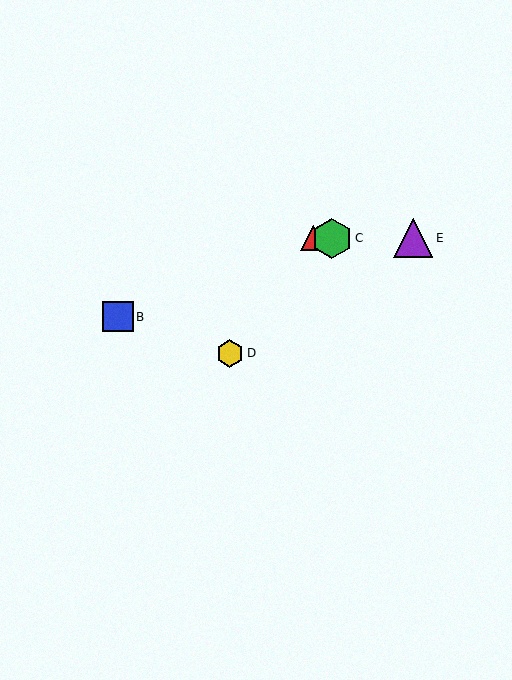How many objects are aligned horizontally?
3 objects (A, C, E) are aligned horizontally.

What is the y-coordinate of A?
Object A is at y≈238.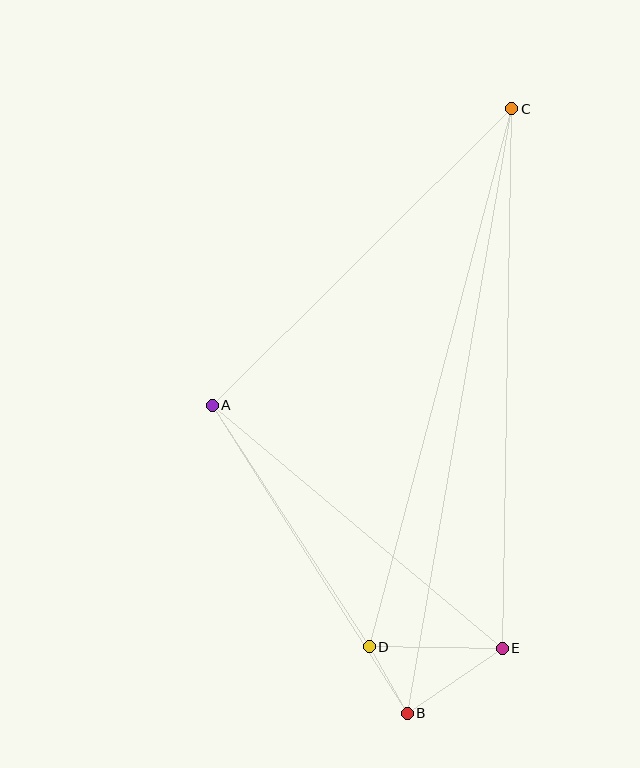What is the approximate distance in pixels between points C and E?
The distance between C and E is approximately 539 pixels.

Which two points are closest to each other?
Points B and D are closest to each other.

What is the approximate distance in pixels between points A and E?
The distance between A and E is approximately 378 pixels.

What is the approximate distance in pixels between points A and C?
The distance between A and C is approximately 421 pixels.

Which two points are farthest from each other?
Points B and C are farthest from each other.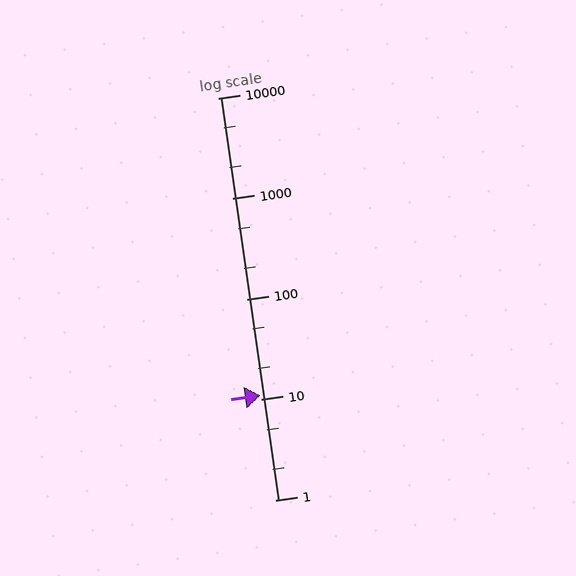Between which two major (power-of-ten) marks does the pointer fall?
The pointer is between 10 and 100.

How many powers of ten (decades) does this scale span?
The scale spans 4 decades, from 1 to 10000.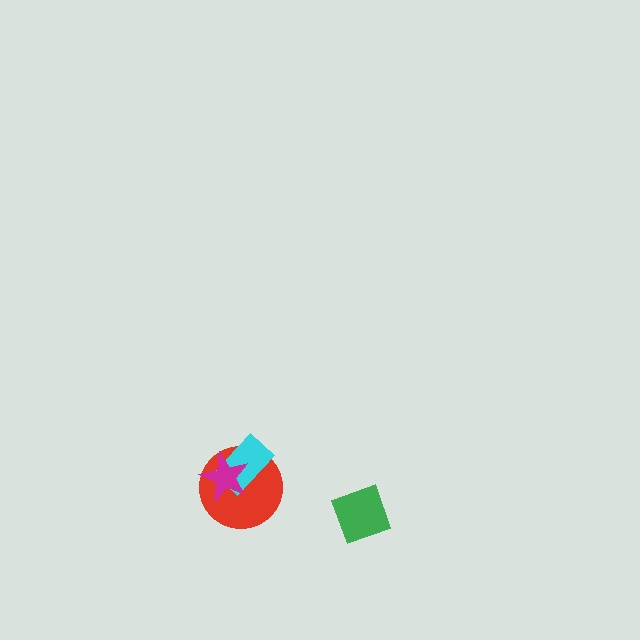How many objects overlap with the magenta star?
2 objects overlap with the magenta star.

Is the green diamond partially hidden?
No, no other shape covers it.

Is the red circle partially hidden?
Yes, it is partially covered by another shape.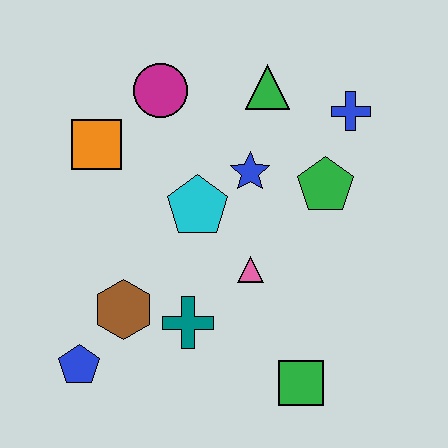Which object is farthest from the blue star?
The blue pentagon is farthest from the blue star.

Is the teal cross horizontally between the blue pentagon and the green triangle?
Yes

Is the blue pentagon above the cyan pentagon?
No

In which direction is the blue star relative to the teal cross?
The blue star is above the teal cross.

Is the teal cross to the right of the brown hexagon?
Yes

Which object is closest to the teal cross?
The brown hexagon is closest to the teal cross.